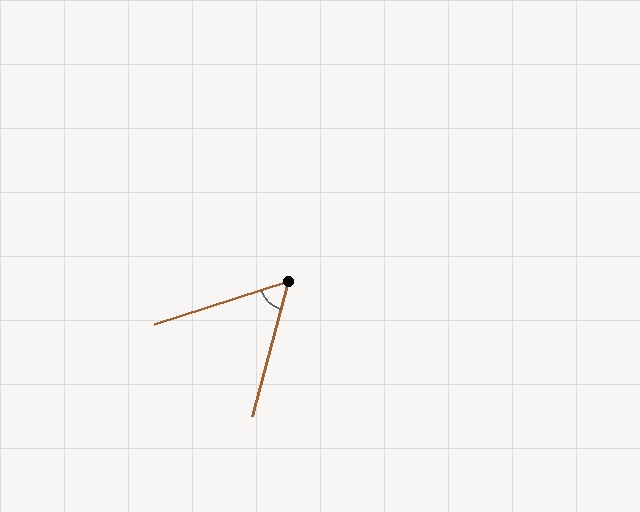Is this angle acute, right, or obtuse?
It is acute.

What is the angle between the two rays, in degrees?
Approximately 57 degrees.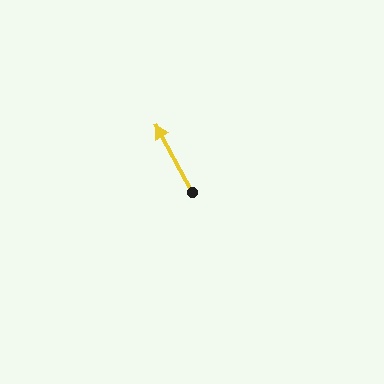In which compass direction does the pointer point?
Northwest.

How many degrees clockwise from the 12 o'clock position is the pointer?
Approximately 332 degrees.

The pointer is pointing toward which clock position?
Roughly 11 o'clock.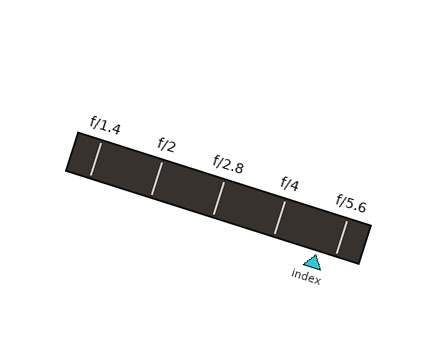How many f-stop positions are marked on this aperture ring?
There are 5 f-stop positions marked.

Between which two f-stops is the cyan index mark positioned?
The index mark is between f/4 and f/5.6.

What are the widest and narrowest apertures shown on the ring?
The widest aperture shown is f/1.4 and the narrowest is f/5.6.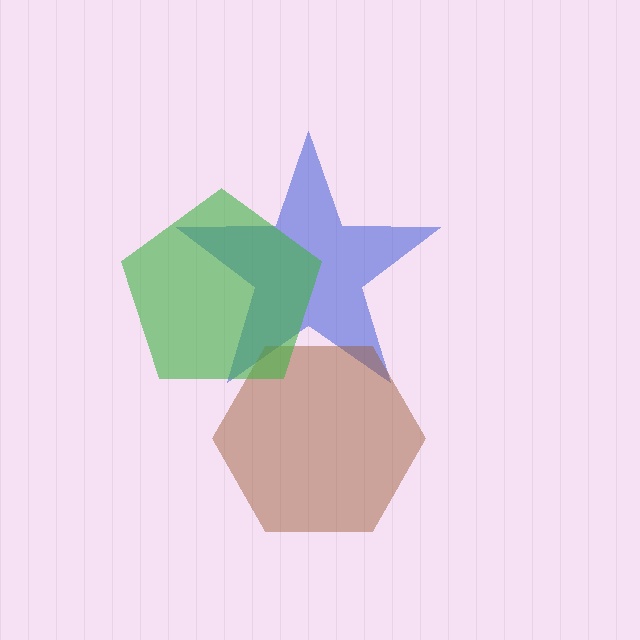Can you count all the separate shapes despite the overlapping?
Yes, there are 3 separate shapes.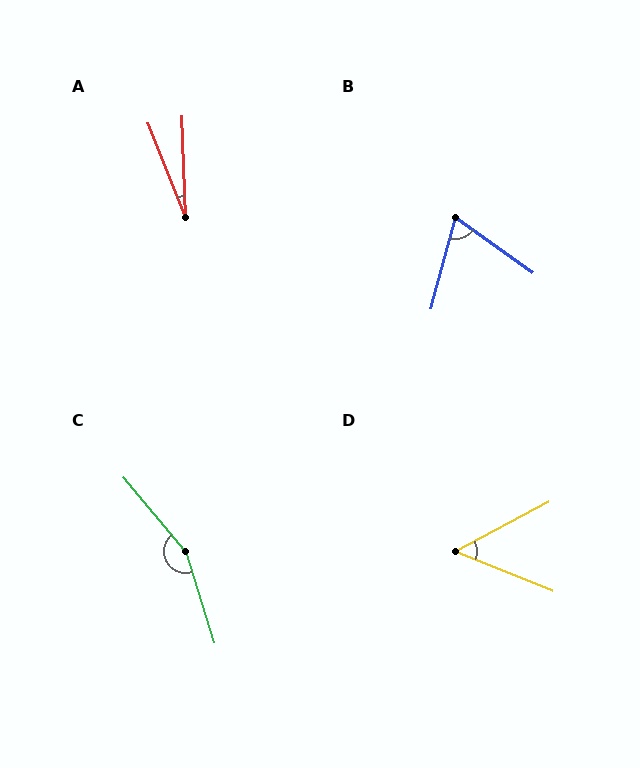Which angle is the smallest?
A, at approximately 20 degrees.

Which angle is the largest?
C, at approximately 157 degrees.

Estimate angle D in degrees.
Approximately 50 degrees.